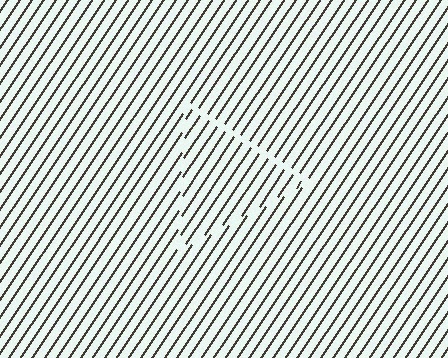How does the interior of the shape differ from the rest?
The interior of the shape contains the same grating, shifted by half a period — the contour is defined by the phase discontinuity where line-ends from the inner and outer gratings abut.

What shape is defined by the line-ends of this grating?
An illusory triangle. The interior of the shape contains the same grating, shifted by half a period — the contour is defined by the phase discontinuity where line-ends from the inner and outer gratings abut.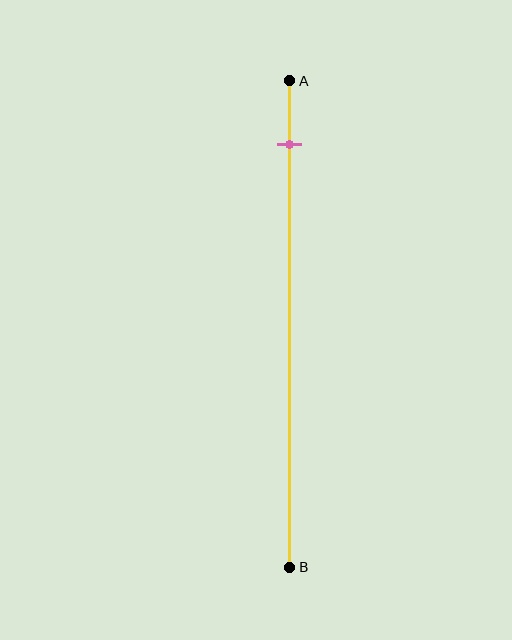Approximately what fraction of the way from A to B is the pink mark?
The pink mark is approximately 15% of the way from A to B.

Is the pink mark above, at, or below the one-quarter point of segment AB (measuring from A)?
The pink mark is above the one-quarter point of segment AB.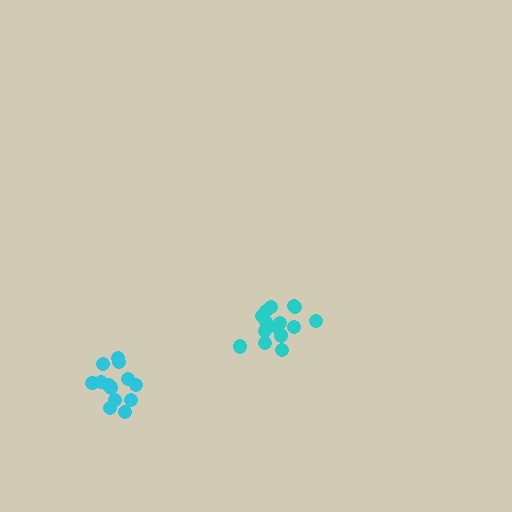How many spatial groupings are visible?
There are 2 spatial groupings.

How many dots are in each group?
Group 1: 13 dots, Group 2: 15 dots (28 total).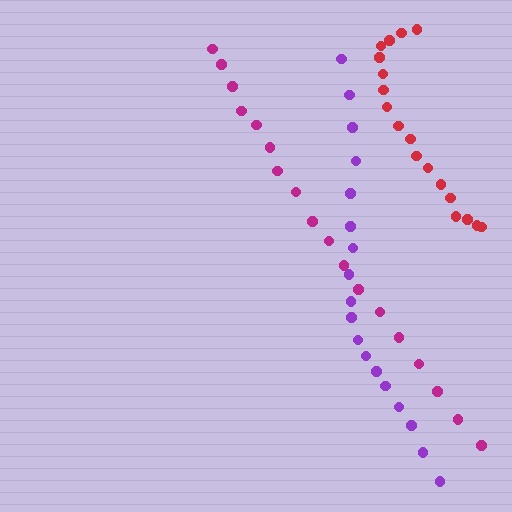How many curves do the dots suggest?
There are 3 distinct paths.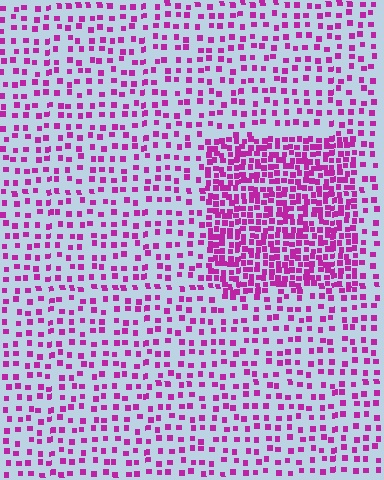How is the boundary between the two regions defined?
The boundary is defined by a change in element density (approximately 2.5x ratio). All elements are the same color, size, and shape.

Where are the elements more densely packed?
The elements are more densely packed inside the rectangle boundary.